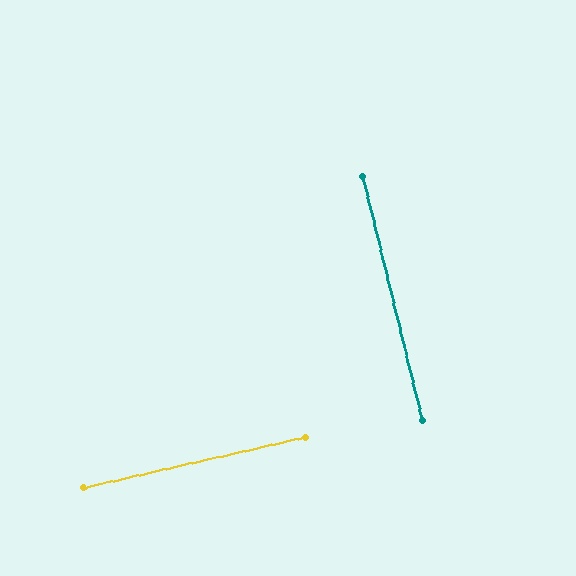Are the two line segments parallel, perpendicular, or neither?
Perpendicular — they meet at approximately 89°.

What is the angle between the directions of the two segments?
Approximately 89 degrees.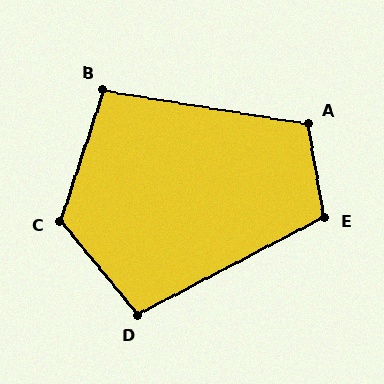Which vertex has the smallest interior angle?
B, at approximately 99 degrees.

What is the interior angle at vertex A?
Approximately 109 degrees (obtuse).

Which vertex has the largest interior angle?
C, at approximately 122 degrees.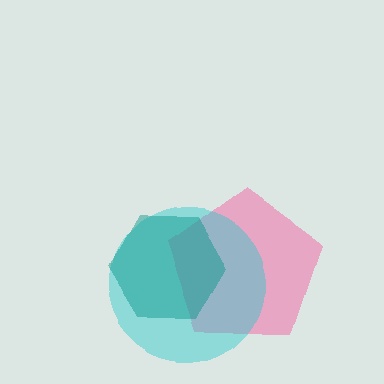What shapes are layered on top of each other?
The layered shapes are: a pink pentagon, a cyan circle, a teal hexagon.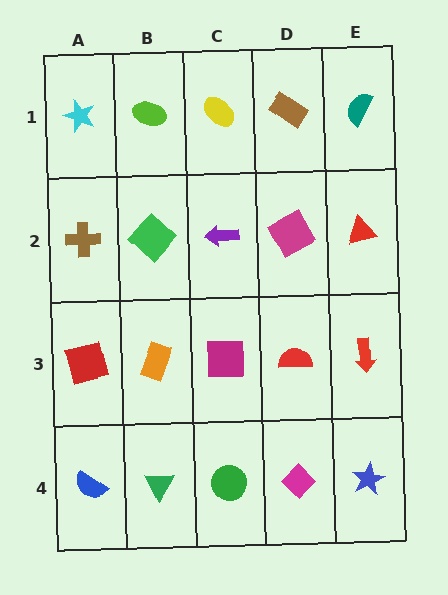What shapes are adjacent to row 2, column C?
A yellow ellipse (row 1, column C), a magenta square (row 3, column C), a green diamond (row 2, column B), a magenta square (row 2, column D).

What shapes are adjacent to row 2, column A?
A cyan star (row 1, column A), a red square (row 3, column A), a green diamond (row 2, column B).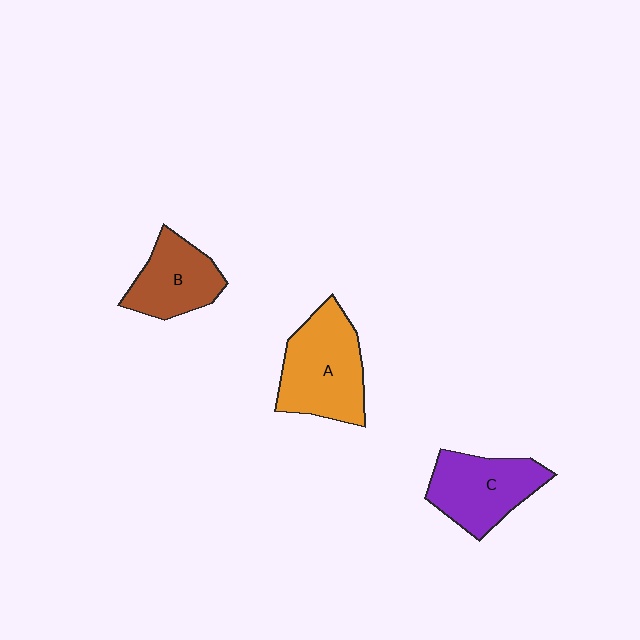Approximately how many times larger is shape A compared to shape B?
Approximately 1.4 times.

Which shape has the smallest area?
Shape B (brown).